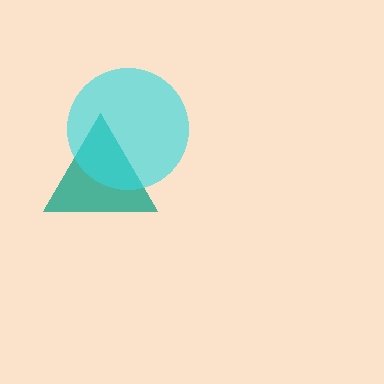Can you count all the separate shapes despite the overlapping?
Yes, there are 2 separate shapes.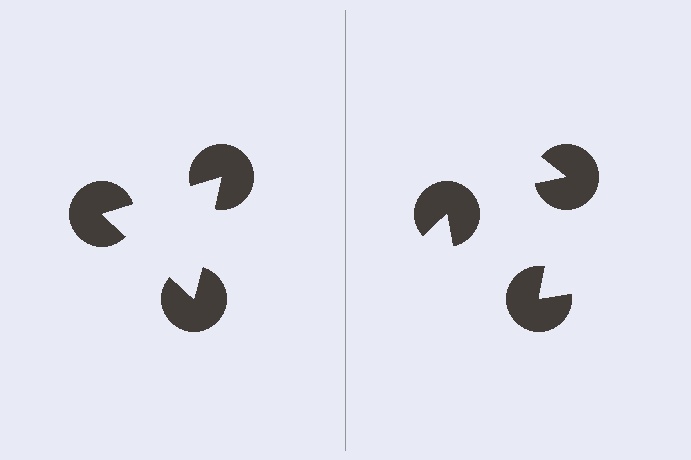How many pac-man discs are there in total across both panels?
6 — 3 on each side.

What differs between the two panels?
The pac-man discs are positioned identically on both sides; only the wedge orientations differ. On the left they align to a triangle; on the right they are misaligned.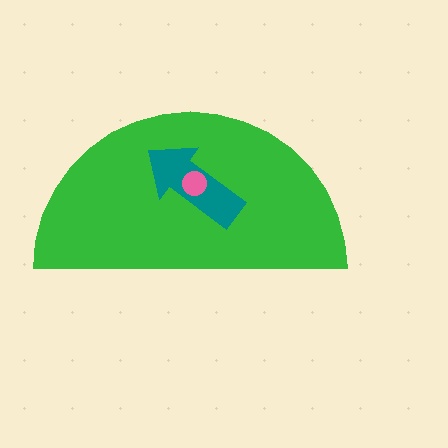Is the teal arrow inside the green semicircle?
Yes.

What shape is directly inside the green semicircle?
The teal arrow.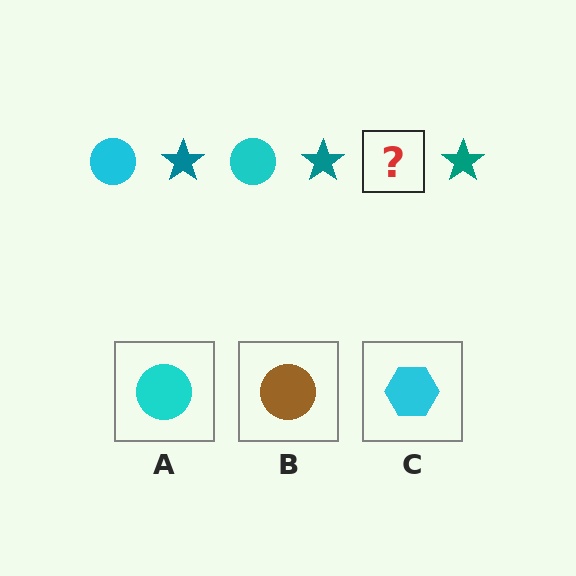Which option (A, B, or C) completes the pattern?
A.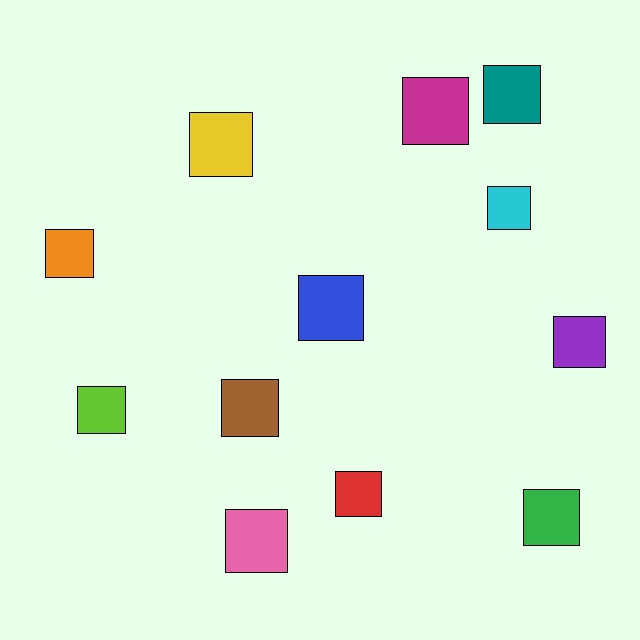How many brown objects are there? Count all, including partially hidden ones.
There is 1 brown object.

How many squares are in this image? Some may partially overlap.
There are 12 squares.